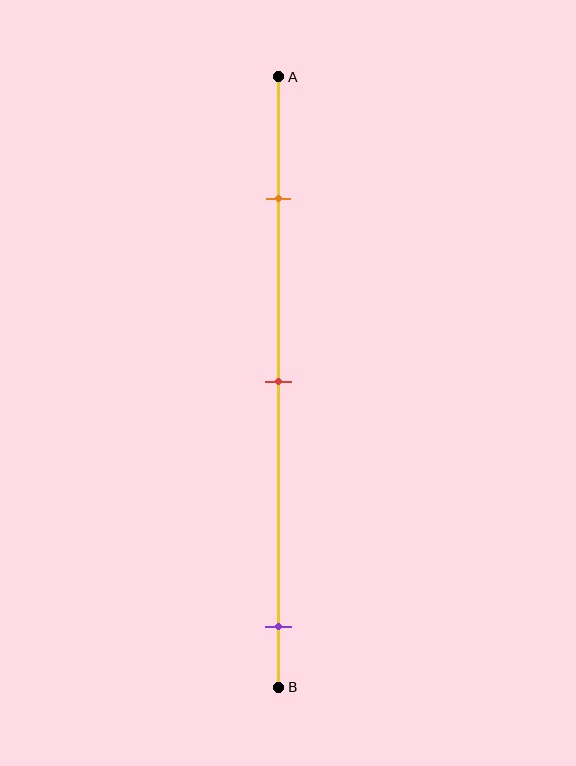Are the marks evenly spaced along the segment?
No, the marks are not evenly spaced.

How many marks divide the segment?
There are 3 marks dividing the segment.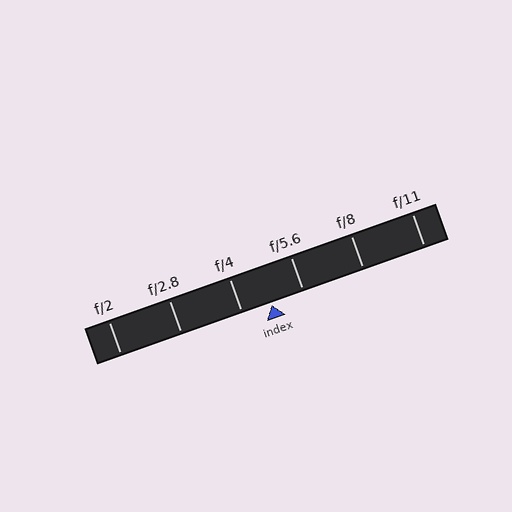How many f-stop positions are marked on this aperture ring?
There are 6 f-stop positions marked.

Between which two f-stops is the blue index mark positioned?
The index mark is between f/4 and f/5.6.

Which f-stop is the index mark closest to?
The index mark is closest to f/4.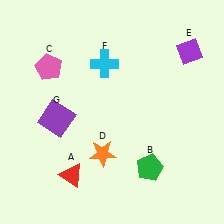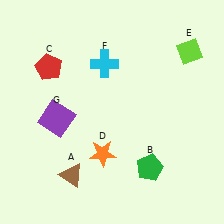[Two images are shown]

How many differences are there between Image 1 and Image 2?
There are 3 differences between the two images.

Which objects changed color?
A changed from red to brown. C changed from pink to red. E changed from purple to lime.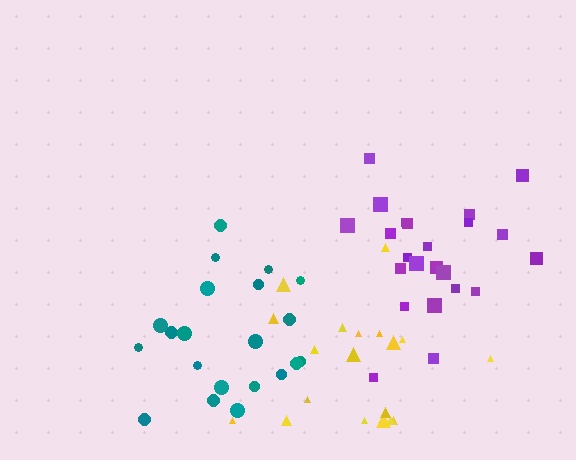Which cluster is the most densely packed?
Purple.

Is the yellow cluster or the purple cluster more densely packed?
Purple.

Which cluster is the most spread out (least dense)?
Yellow.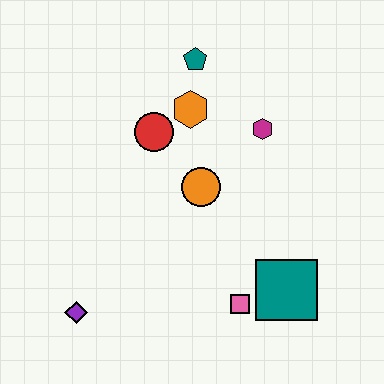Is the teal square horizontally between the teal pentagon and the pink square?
No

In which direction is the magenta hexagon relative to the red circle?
The magenta hexagon is to the right of the red circle.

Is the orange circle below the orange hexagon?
Yes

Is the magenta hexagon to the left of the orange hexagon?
No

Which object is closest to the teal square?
The pink square is closest to the teal square.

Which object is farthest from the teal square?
The teal pentagon is farthest from the teal square.